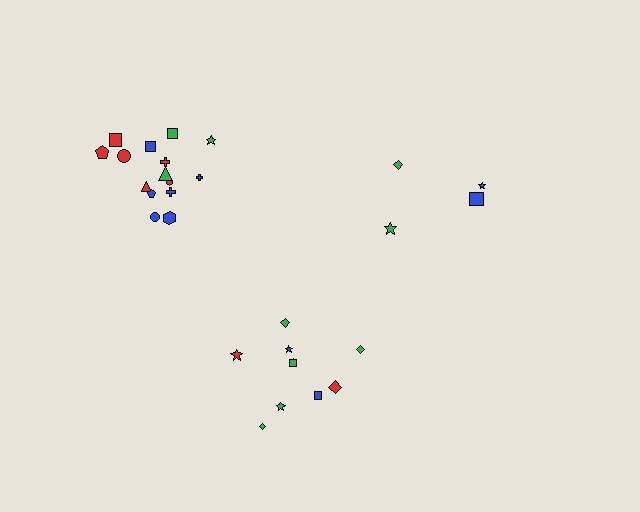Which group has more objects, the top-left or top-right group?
The top-left group.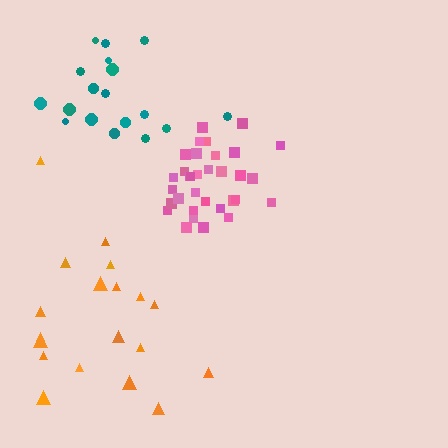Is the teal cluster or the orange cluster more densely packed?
Teal.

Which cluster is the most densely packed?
Pink.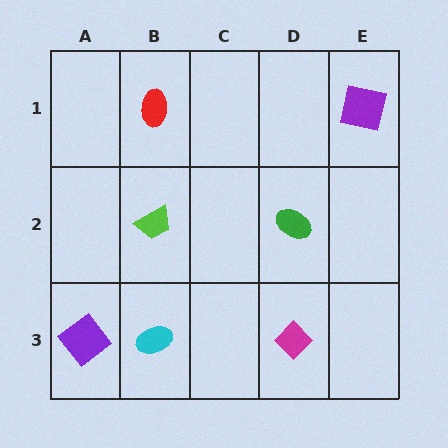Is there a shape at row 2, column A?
No, that cell is empty.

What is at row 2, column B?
A lime trapezoid.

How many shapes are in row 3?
3 shapes.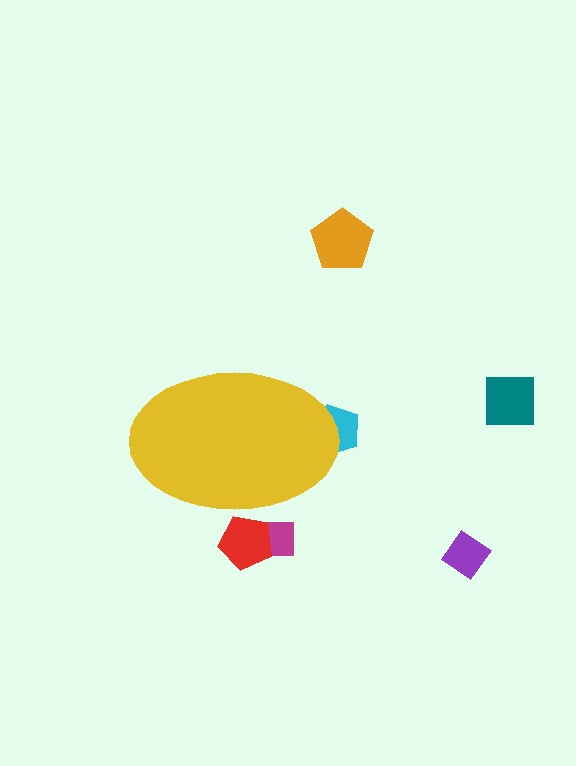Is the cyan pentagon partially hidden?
Yes, the cyan pentagon is partially hidden behind the yellow ellipse.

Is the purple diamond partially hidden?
No, the purple diamond is fully visible.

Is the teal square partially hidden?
No, the teal square is fully visible.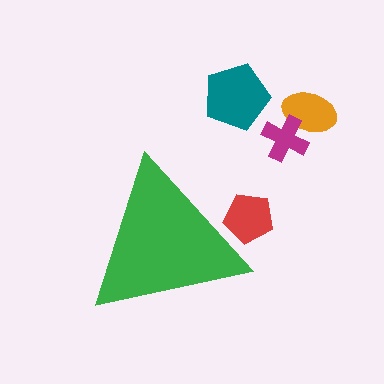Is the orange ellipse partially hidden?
No, the orange ellipse is fully visible.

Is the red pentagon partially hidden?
Yes, the red pentagon is partially hidden behind the green triangle.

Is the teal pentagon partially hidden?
No, the teal pentagon is fully visible.